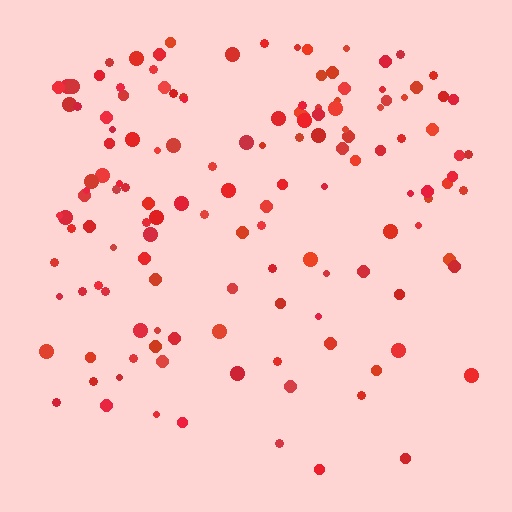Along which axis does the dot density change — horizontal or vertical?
Vertical.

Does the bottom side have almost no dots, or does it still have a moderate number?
Still a moderate number, just noticeably fewer than the top.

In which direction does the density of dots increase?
From bottom to top, with the top side densest.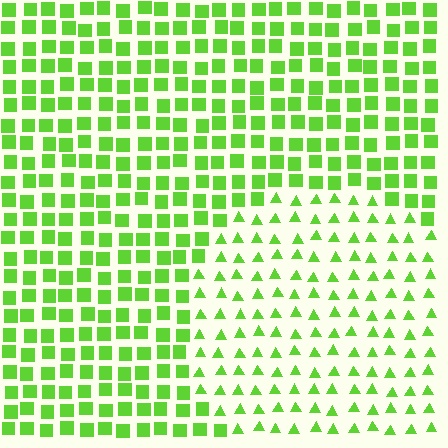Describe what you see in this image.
The image is filled with small lime elements arranged in a uniform grid. A circle-shaped region contains triangles, while the surrounding area contains squares. The boundary is defined purely by the change in element shape.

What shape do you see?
I see a circle.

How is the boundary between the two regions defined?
The boundary is defined by a change in element shape: triangles inside vs. squares outside. All elements share the same color and spacing.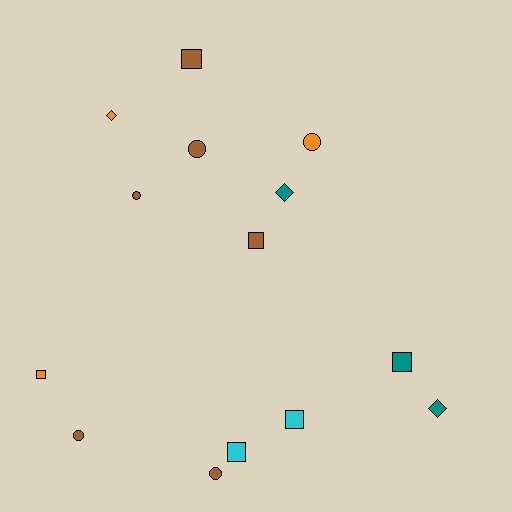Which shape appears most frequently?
Square, with 6 objects.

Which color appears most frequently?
Brown, with 6 objects.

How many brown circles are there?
There are 4 brown circles.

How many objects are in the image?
There are 14 objects.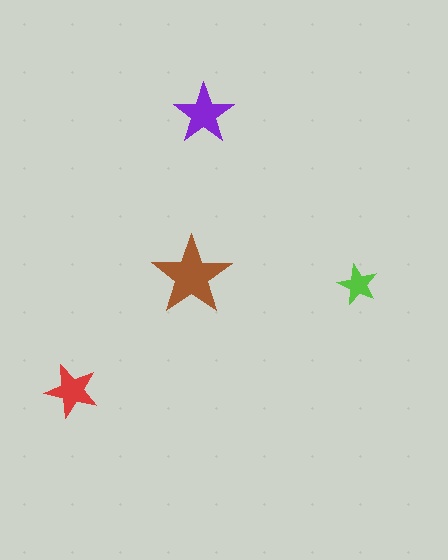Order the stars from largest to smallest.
the brown one, the purple one, the red one, the lime one.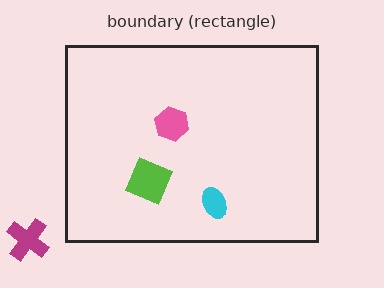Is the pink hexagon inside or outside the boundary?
Inside.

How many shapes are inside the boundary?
3 inside, 1 outside.